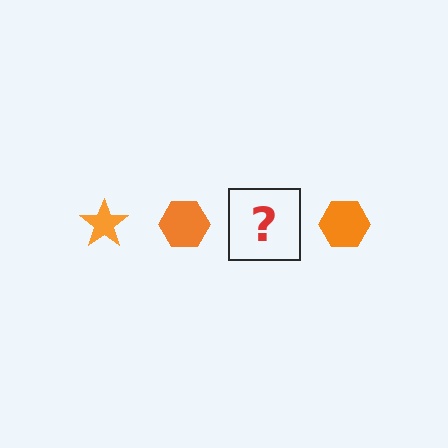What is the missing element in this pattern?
The missing element is an orange star.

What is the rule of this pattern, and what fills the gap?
The rule is that the pattern cycles through star, hexagon shapes in orange. The gap should be filled with an orange star.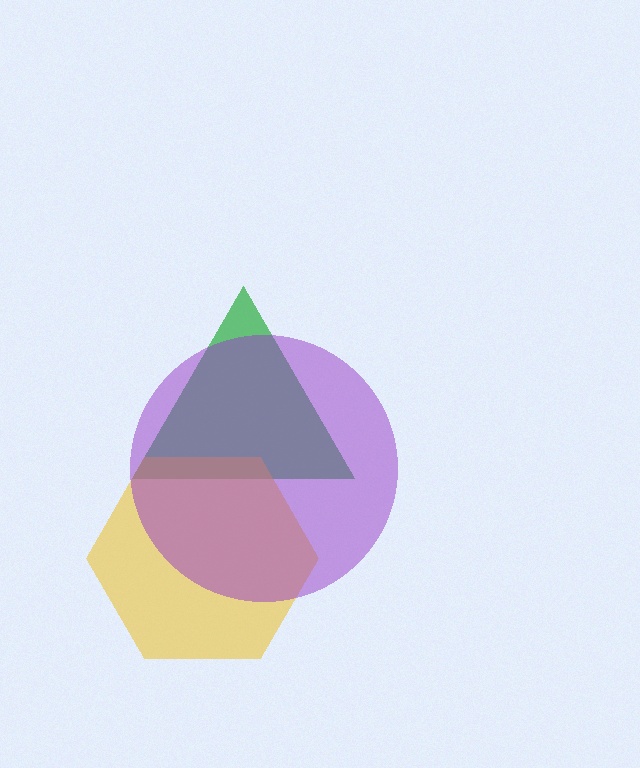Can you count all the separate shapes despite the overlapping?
Yes, there are 3 separate shapes.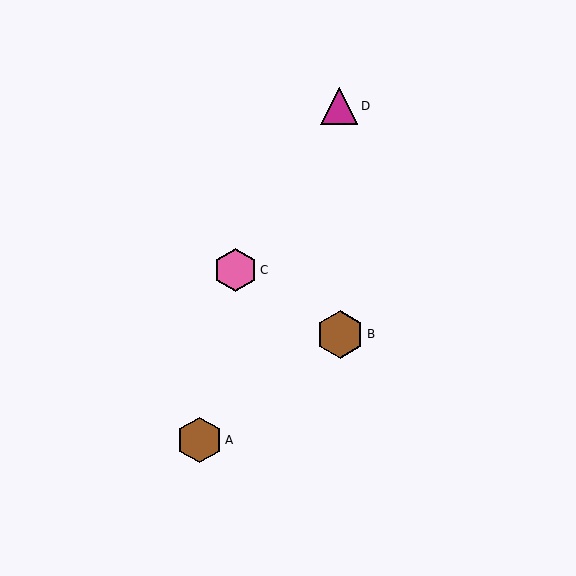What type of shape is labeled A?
Shape A is a brown hexagon.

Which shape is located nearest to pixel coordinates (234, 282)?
The pink hexagon (labeled C) at (235, 270) is nearest to that location.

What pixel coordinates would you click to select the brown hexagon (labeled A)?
Click at (199, 440) to select the brown hexagon A.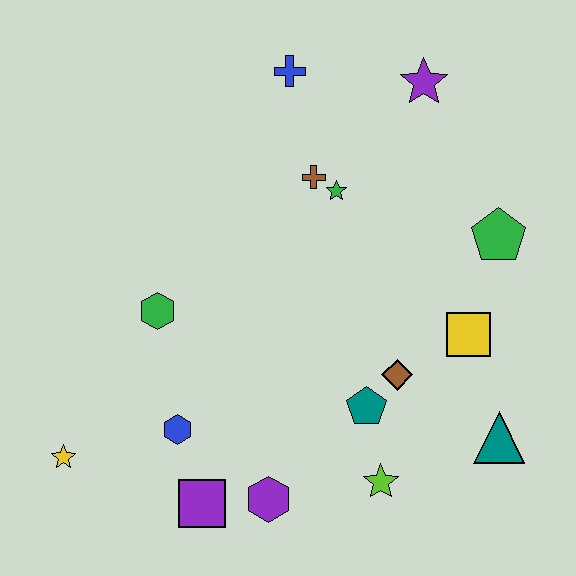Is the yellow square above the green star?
No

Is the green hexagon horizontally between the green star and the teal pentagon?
No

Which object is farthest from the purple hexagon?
The purple star is farthest from the purple hexagon.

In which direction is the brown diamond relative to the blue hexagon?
The brown diamond is to the right of the blue hexagon.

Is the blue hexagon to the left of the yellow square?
Yes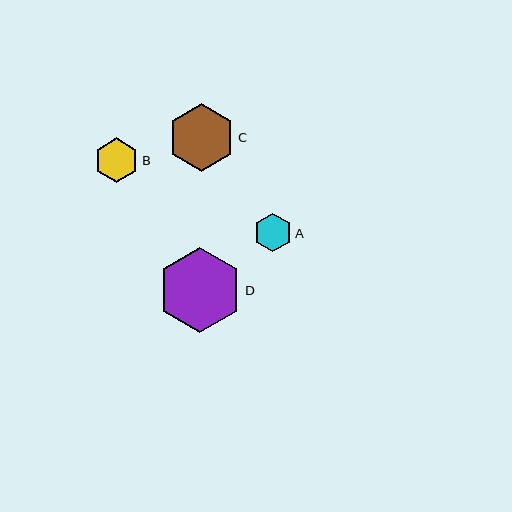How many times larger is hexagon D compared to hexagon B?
Hexagon D is approximately 1.9 times the size of hexagon B.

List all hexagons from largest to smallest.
From largest to smallest: D, C, B, A.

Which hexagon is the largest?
Hexagon D is the largest with a size of approximately 85 pixels.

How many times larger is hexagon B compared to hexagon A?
Hexagon B is approximately 1.2 times the size of hexagon A.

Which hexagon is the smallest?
Hexagon A is the smallest with a size of approximately 39 pixels.